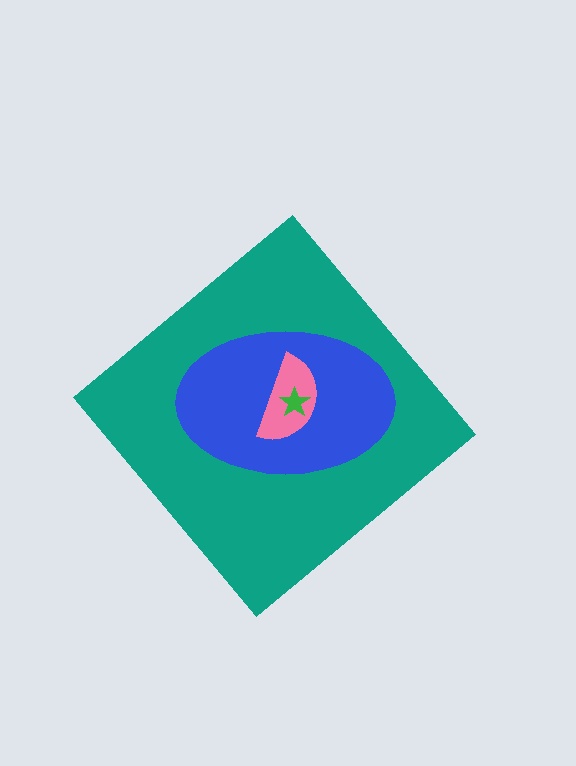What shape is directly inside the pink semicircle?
The green star.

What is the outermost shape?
The teal diamond.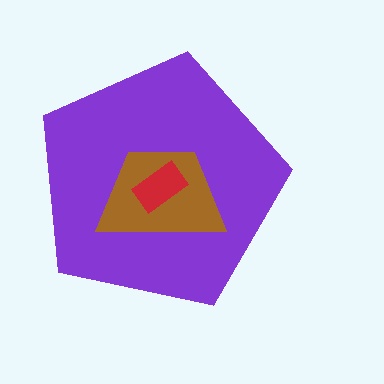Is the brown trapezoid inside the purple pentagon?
Yes.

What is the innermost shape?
The red rectangle.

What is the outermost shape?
The purple pentagon.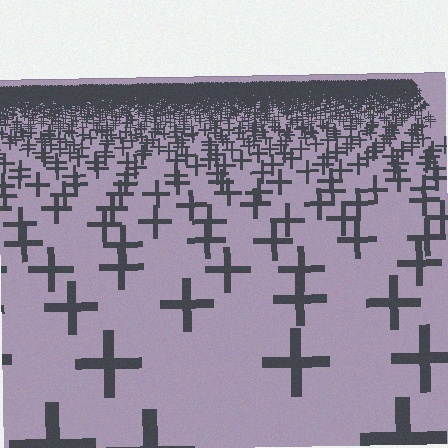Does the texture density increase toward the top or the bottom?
Density increases toward the top.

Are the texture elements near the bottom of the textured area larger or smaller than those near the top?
Larger. Near the bottom, elements are closer to the viewer and appear at a bigger on-screen size.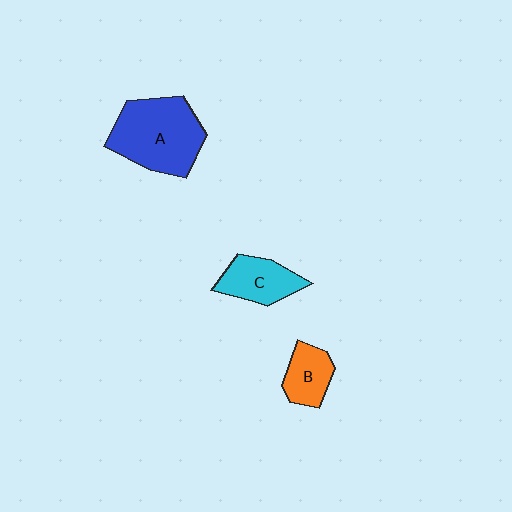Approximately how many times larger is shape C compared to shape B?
Approximately 1.3 times.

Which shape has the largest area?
Shape A (blue).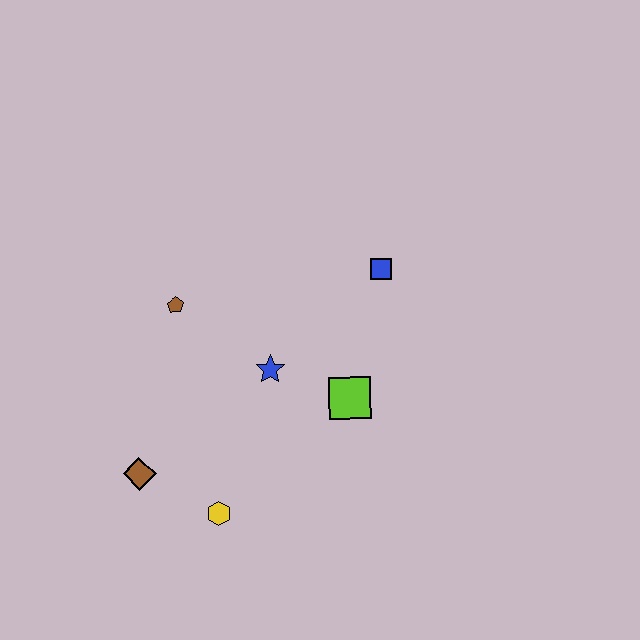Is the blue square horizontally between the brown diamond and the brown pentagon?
No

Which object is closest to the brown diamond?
The yellow hexagon is closest to the brown diamond.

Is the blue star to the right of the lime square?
No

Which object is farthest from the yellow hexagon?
The blue square is farthest from the yellow hexagon.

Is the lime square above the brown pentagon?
No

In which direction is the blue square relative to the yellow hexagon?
The blue square is above the yellow hexagon.